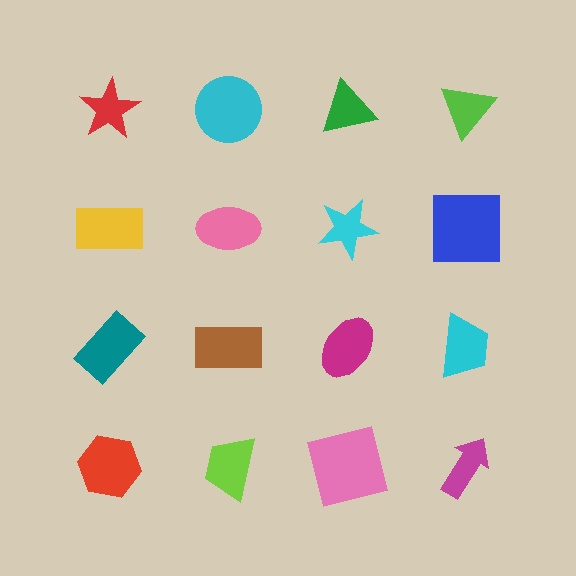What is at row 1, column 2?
A cyan circle.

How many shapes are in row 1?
4 shapes.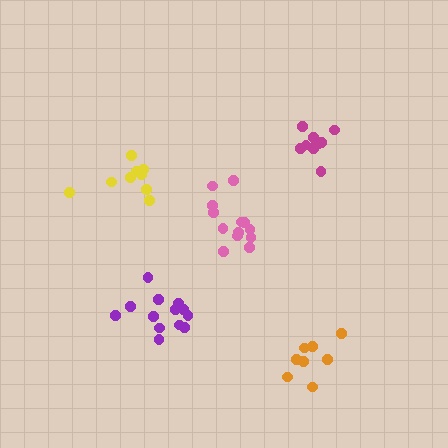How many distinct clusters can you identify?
There are 5 distinct clusters.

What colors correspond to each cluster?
The clusters are colored: purple, pink, yellow, orange, magenta.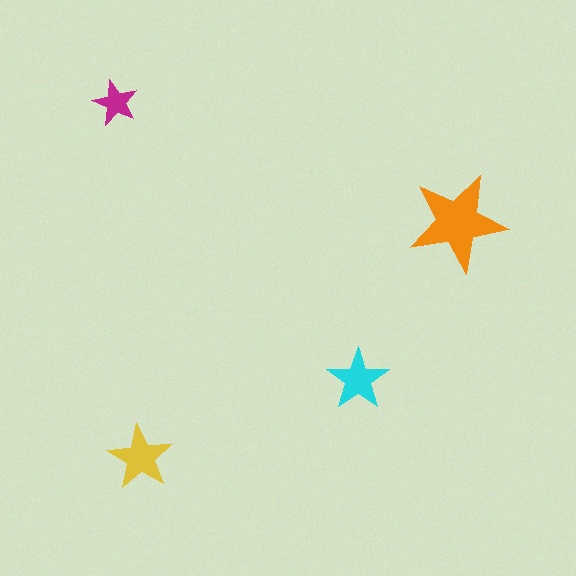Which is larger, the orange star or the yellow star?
The orange one.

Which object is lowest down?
The yellow star is bottommost.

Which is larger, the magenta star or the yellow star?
The yellow one.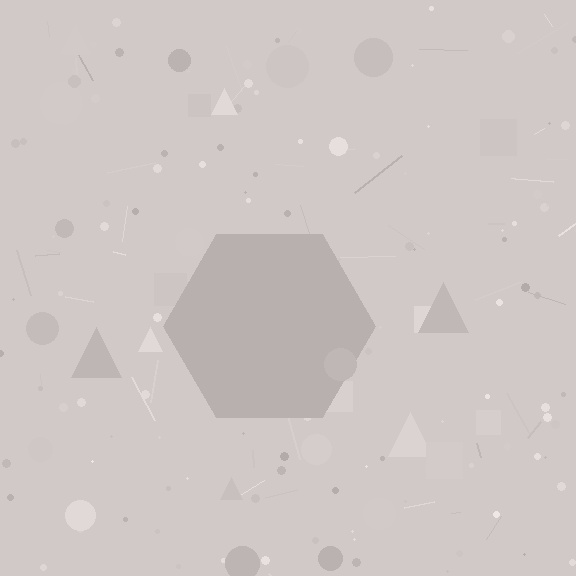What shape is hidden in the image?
A hexagon is hidden in the image.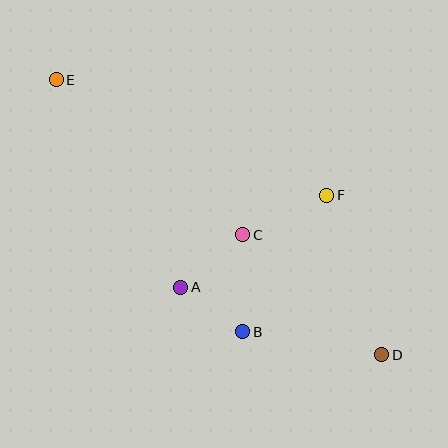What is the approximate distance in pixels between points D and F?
The distance between D and F is approximately 169 pixels.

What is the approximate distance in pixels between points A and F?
The distance between A and F is approximately 173 pixels.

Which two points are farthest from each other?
Points D and E are farthest from each other.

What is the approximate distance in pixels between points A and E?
The distance between A and E is approximately 242 pixels.